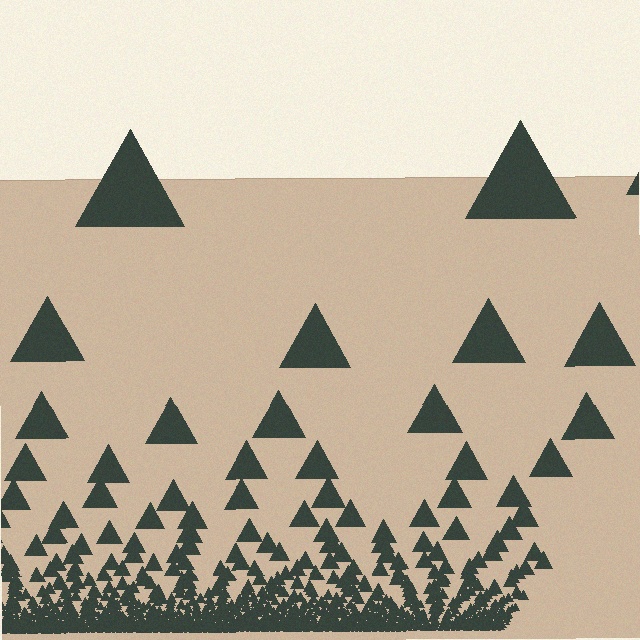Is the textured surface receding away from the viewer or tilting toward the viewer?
The surface appears to tilt toward the viewer. Texture elements get larger and sparser toward the top.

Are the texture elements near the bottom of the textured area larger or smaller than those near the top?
Smaller. The gradient is inverted — elements near the bottom are smaller and denser.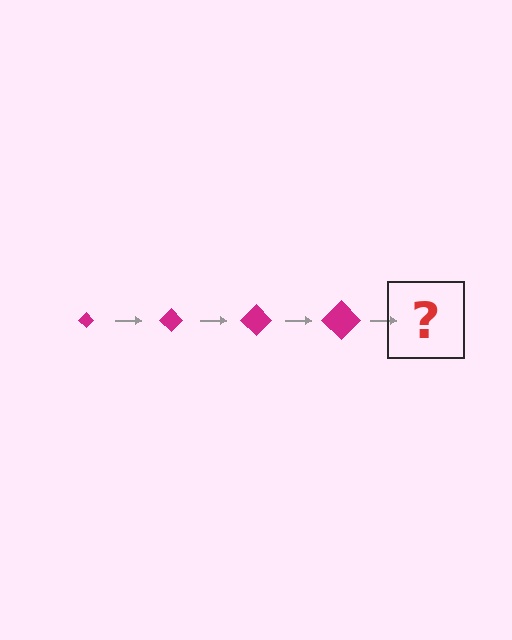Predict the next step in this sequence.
The next step is a magenta diamond, larger than the previous one.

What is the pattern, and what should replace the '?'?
The pattern is that the diamond gets progressively larger each step. The '?' should be a magenta diamond, larger than the previous one.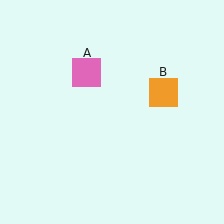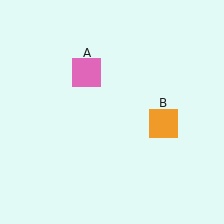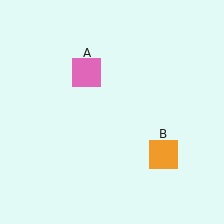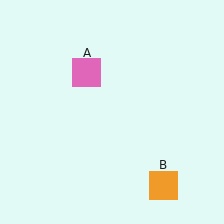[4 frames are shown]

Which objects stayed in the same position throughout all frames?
Pink square (object A) remained stationary.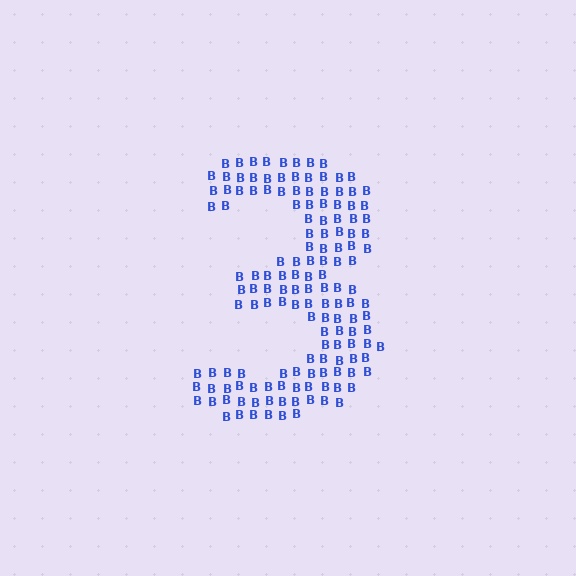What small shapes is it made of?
It is made of small letter B's.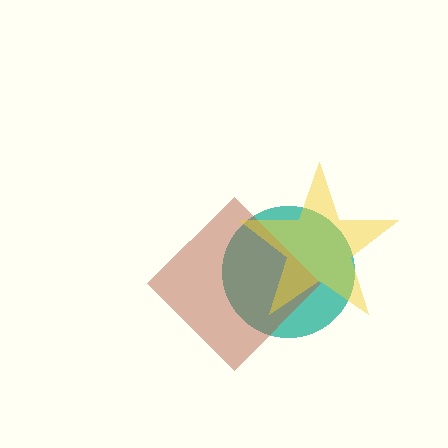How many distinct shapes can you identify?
There are 3 distinct shapes: a teal circle, a brown diamond, a yellow star.